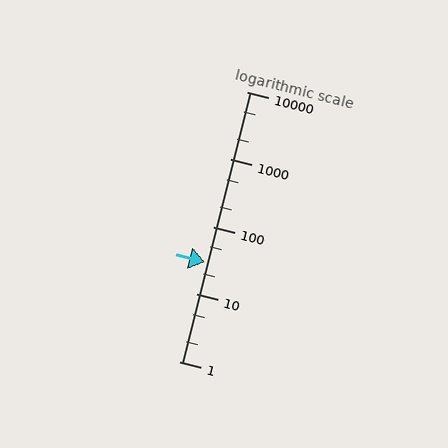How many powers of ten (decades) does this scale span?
The scale spans 4 decades, from 1 to 10000.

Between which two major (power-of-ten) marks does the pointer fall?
The pointer is between 10 and 100.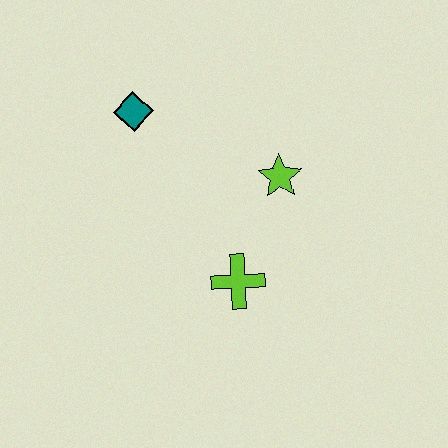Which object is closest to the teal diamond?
The lime star is closest to the teal diamond.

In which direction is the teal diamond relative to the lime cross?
The teal diamond is above the lime cross.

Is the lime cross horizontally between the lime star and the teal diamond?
Yes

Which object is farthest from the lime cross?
The teal diamond is farthest from the lime cross.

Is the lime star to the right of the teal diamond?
Yes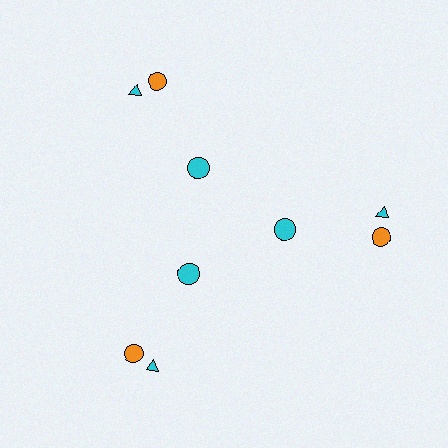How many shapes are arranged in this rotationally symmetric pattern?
There are 9 shapes, arranged in 3 groups of 3.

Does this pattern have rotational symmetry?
Yes, this pattern has 3-fold rotational symmetry. It looks the same after rotating 120 degrees around the center.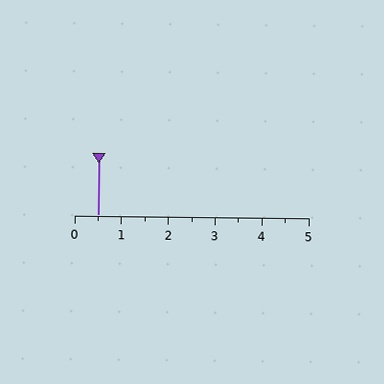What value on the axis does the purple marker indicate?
The marker indicates approximately 0.5.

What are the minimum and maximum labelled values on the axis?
The axis runs from 0 to 5.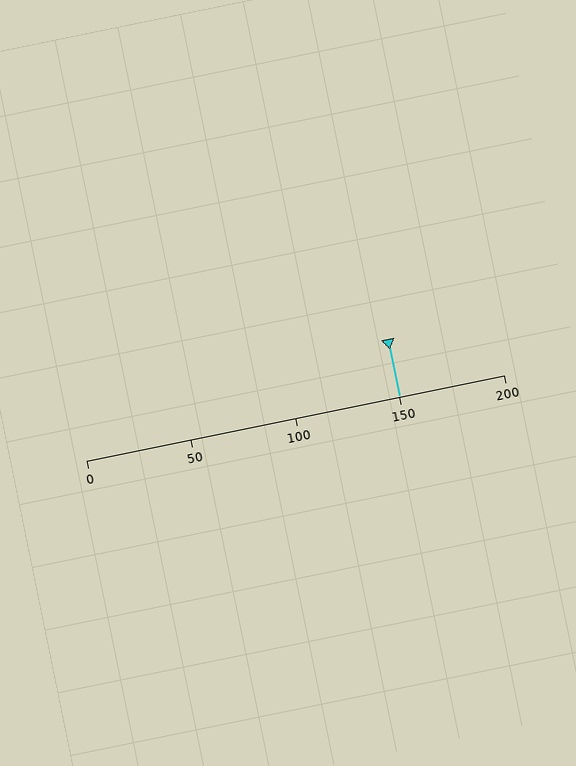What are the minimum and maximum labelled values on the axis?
The axis runs from 0 to 200.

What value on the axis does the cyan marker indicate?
The marker indicates approximately 150.